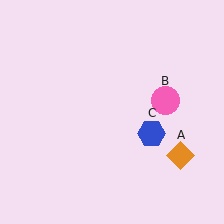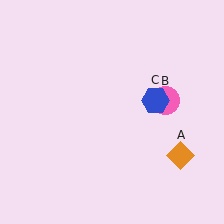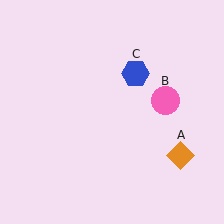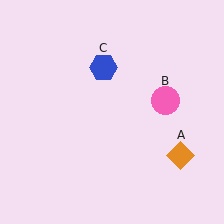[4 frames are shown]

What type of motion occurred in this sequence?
The blue hexagon (object C) rotated counterclockwise around the center of the scene.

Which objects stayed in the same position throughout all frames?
Orange diamond (object A) and pink circle (object B) remained stationary.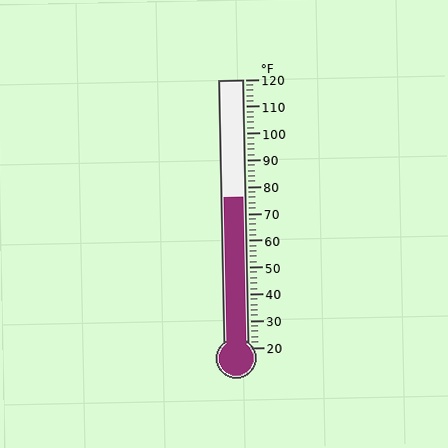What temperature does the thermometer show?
The thermometer shows approximately 76°F.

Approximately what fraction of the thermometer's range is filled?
The thermometer is filled to approximately 55% of its range.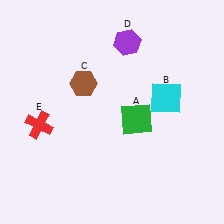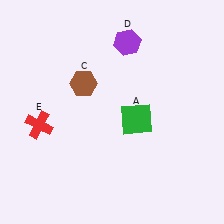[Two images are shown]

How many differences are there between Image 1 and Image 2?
There is 1 difference between the two images.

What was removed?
The cyan square (B) was removed in Image 2.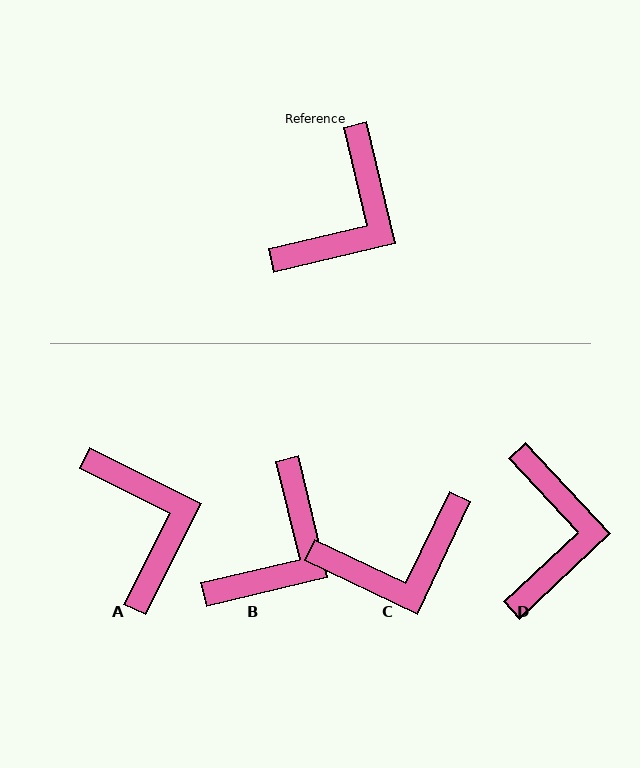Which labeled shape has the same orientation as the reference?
B.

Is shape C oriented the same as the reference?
No, it is off by about 39 degrees.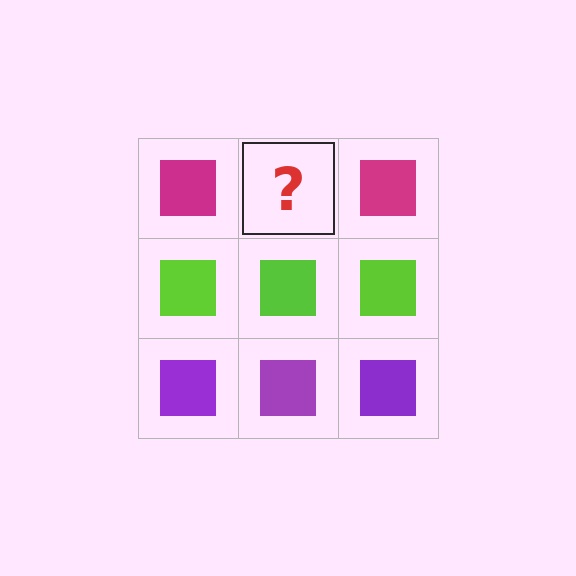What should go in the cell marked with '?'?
The missing cell should contain a magenta square.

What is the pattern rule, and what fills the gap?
The rule is that each row has a consistent color. The gap should be filled with a magenta square.